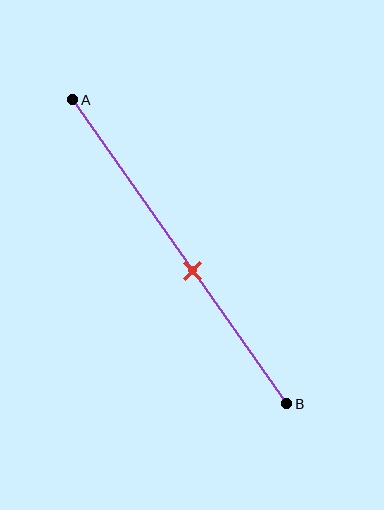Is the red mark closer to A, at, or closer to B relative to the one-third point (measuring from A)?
The red mark is closer to point B than the one-third point of segment AB.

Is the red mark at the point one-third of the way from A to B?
No, the mark is at about 55% from A, not at the 33% one-third point.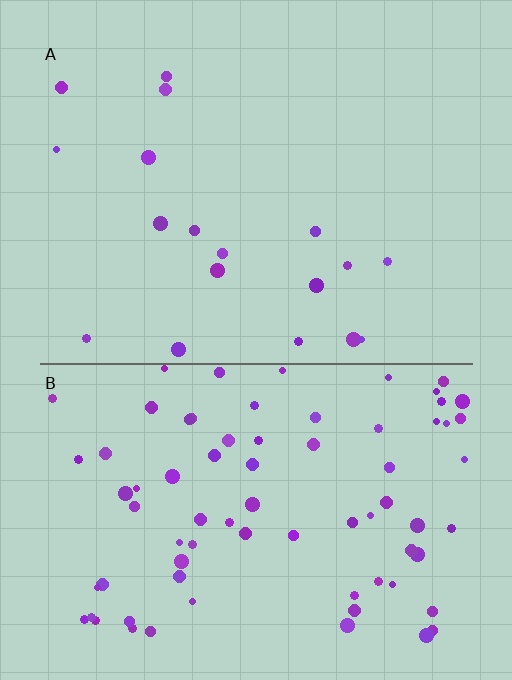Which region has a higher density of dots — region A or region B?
B (the bottom).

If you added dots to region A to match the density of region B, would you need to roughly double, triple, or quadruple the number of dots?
Approximately quadruple.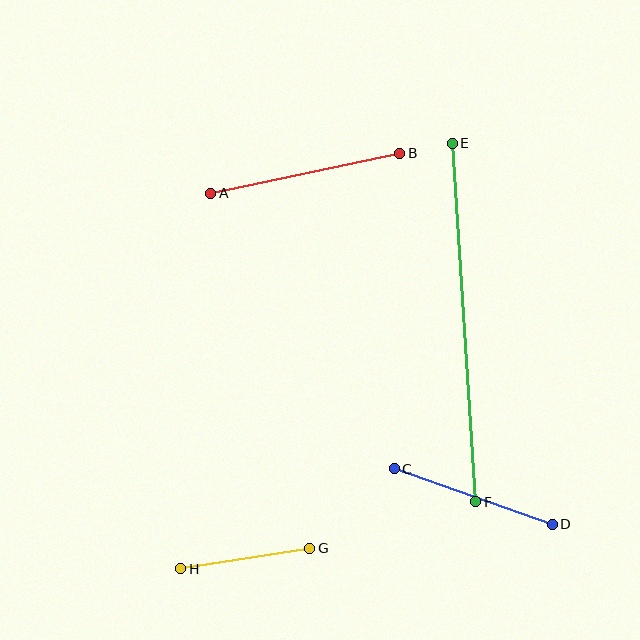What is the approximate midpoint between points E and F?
The midpoint is at approximately (464, 322) pixels.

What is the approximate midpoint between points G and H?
The midpoint is at approximately (245, 559) pixels.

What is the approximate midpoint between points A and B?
The midpoint is at approximately (305, 173) pixels.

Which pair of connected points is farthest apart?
Points E and F are farthest apart.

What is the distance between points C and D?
The distance is approximately 168 pixels.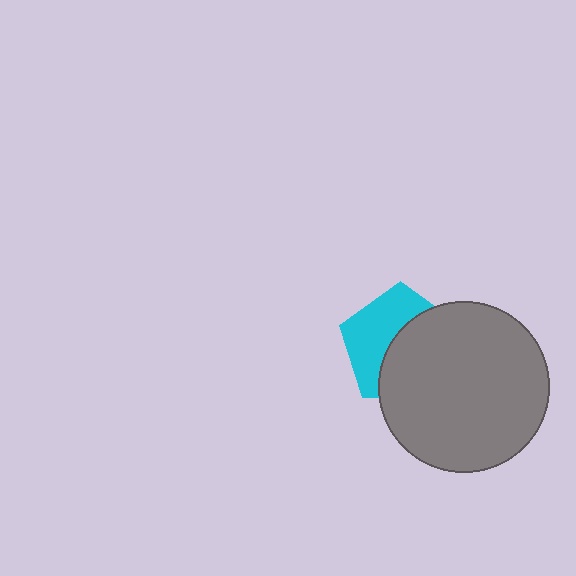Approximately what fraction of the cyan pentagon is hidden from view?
Roughly 54% of the cyan pentagon is hidden behind the gray circle.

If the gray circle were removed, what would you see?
You would see the complete cyan pentagon.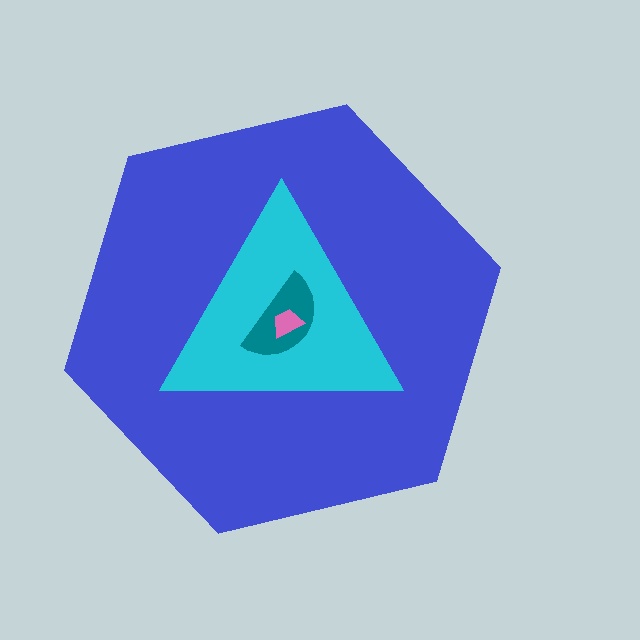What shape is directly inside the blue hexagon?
The cyan triangle.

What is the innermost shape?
The pink trapezoid.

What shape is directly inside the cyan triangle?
The teal semicircle.